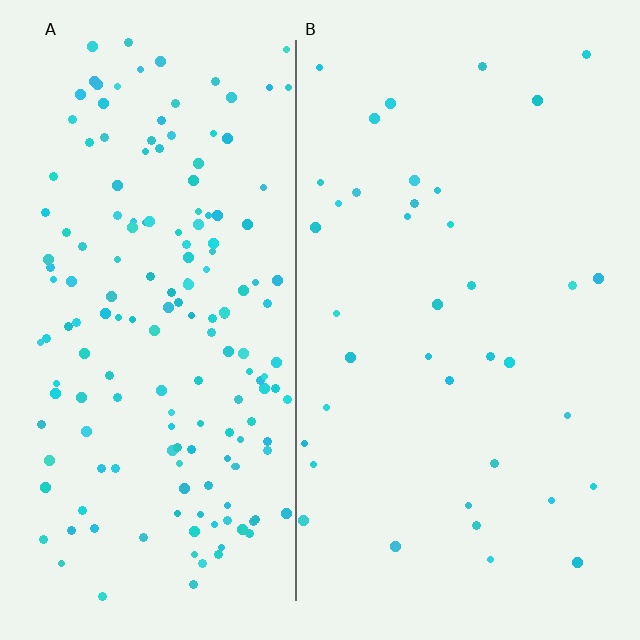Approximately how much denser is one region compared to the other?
Approximately 4.5× — region A over region B.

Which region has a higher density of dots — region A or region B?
A (the left).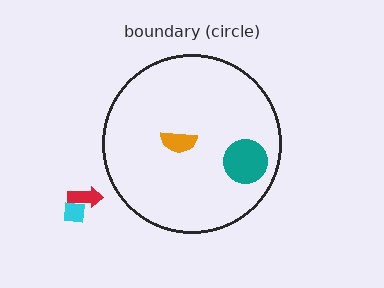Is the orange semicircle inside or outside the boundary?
Inside.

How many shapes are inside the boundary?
2 inside, 2 outside.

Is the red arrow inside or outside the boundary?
Outside.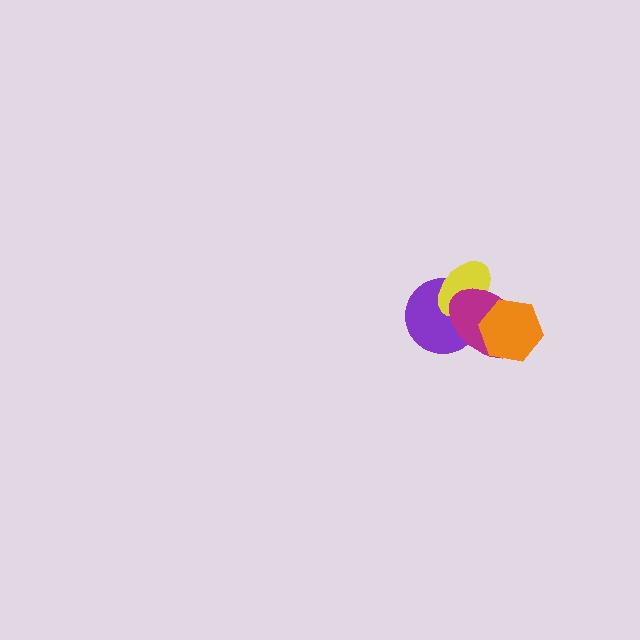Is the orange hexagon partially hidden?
No, no other shape covers it.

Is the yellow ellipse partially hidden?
Yes, it is partially covered by another shape.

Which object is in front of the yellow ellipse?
The magenta ellipse is in front of the yellow ellipse.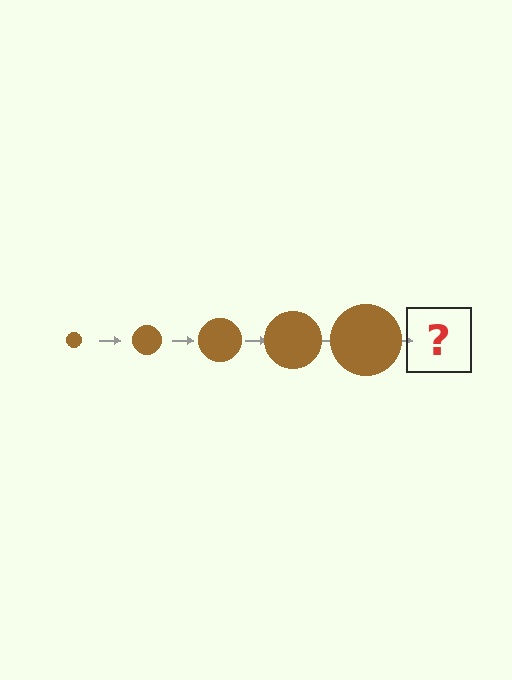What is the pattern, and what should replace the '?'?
The pattern is that the circle gets progressively larger each step. The '?' should be a brown circle, larger than the previous one.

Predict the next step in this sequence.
The next step is a brown circle, larger than the previous one.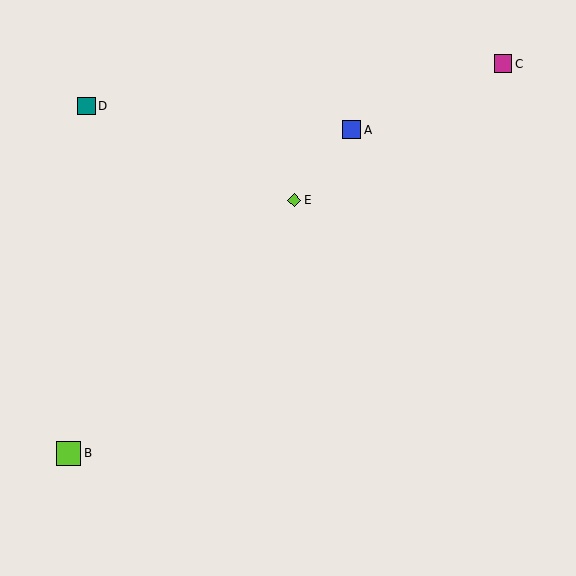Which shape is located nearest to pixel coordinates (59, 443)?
The lime square (labeled B) at (69, 453) is nearest to that location.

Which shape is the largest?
The lime square (labeled B) is the largest.